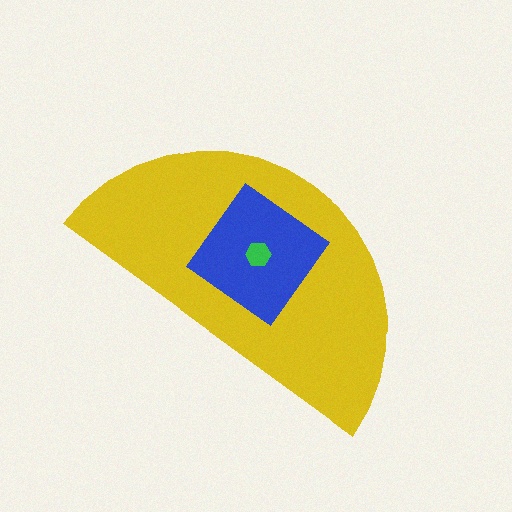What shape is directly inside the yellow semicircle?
The blue diamond.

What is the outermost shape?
The yellow semicircle.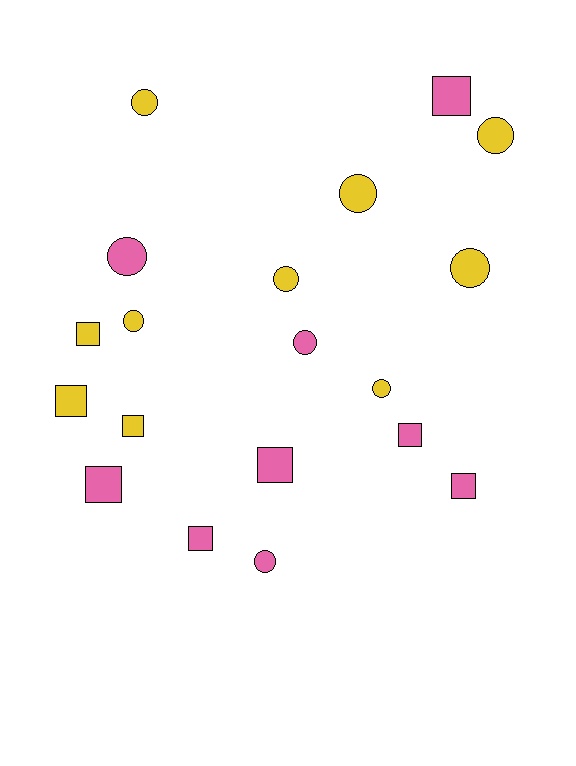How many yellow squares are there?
There are 3 yellow squares.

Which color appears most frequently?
Yellow, with 10 objects.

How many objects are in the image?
There are 19 objects.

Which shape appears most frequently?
Circle, with 10 objects.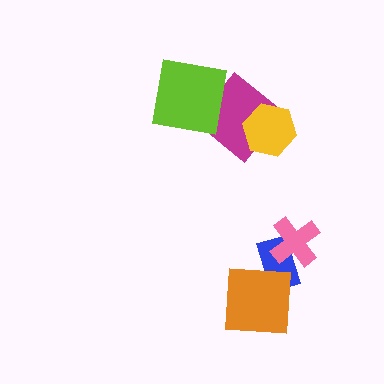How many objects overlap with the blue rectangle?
2 objects overlap with the blue rectangle.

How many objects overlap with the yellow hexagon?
1 object overlaps with the yellow hexagon.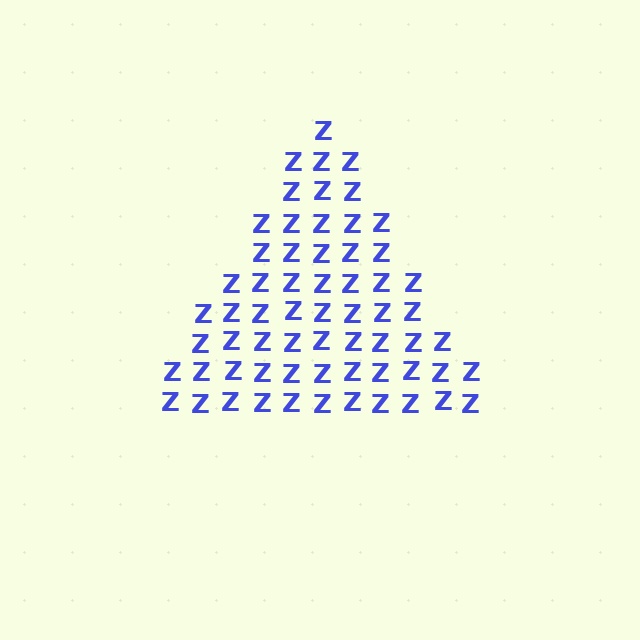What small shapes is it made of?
It is made of small letter Z's.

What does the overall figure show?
The overall figure shows a triangle.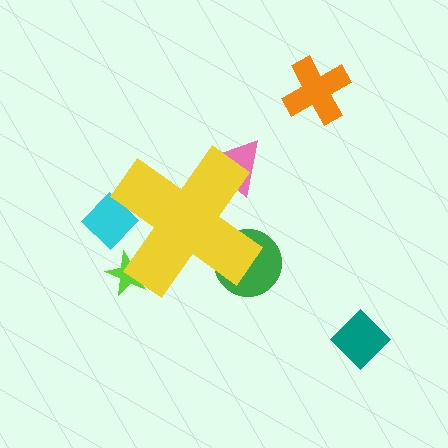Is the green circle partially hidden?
Yes, the green circle is partially hidden behind the yellow cross.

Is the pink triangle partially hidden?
Yes, the pink triangle is partially hidden behind the yellow cross.